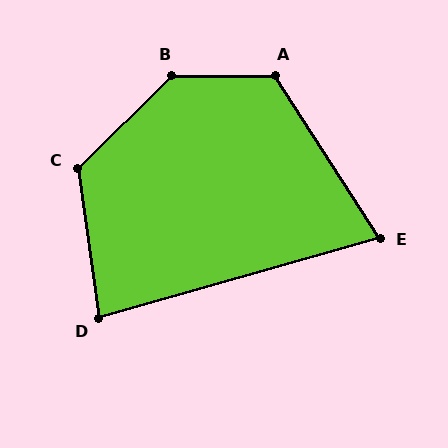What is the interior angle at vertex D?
Approximately 82 degrees (acute).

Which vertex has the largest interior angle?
B, at approximately 136 degrees.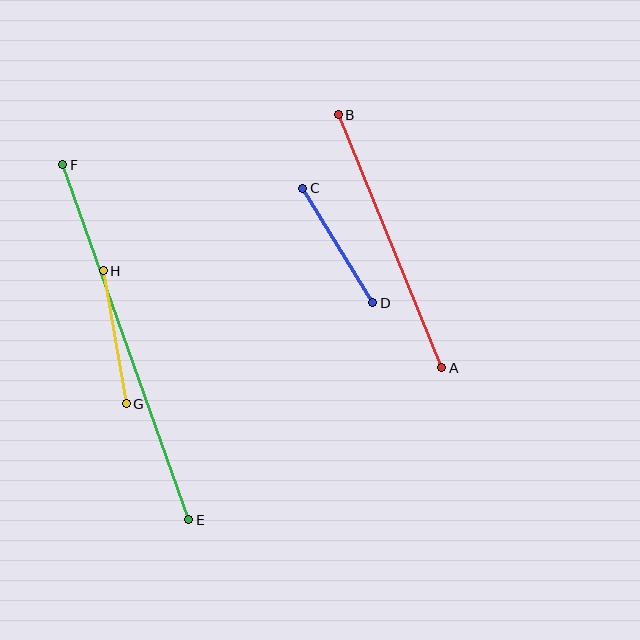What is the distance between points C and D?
The distance is approximately 134 pixels.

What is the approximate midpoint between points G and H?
The midpoint is at approximately (115, 337) pixels.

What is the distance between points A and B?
The distance is approximately 274 pixels.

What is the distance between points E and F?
The distance is approximately 377 pixels.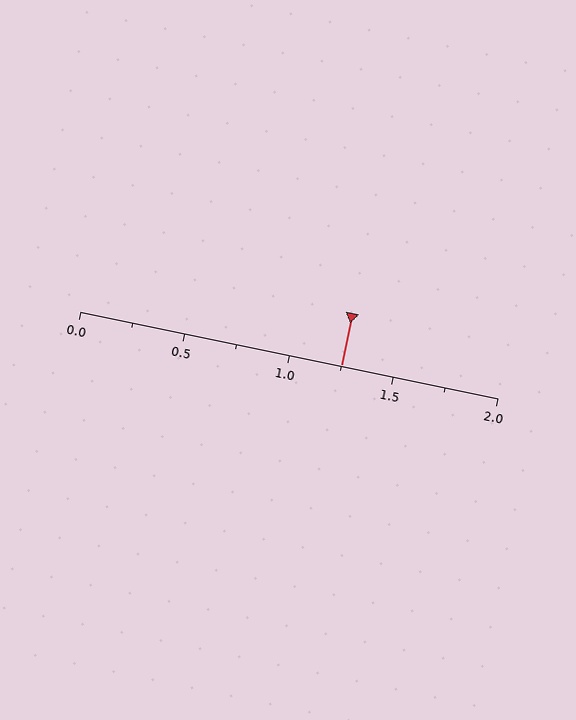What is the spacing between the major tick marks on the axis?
The major ticks are spaced 0.5 apart.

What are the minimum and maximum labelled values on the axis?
The axis runs from 0.0 to 2.0.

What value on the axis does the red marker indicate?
The marker indicates approximately 1.25.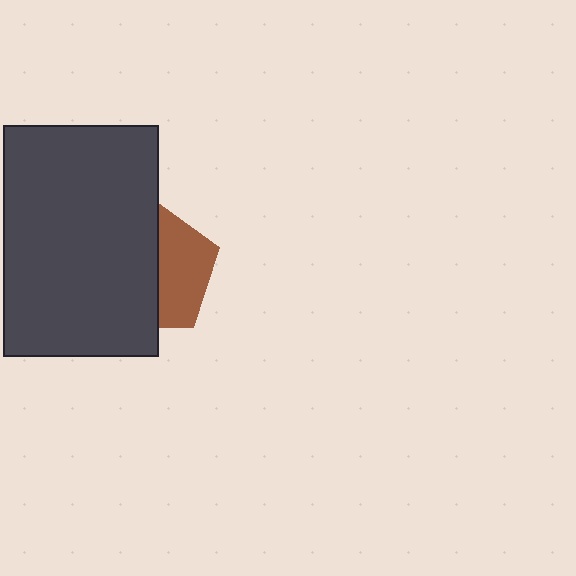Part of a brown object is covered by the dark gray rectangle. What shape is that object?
It is a pentagon.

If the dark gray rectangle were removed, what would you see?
You would see the complete brown pentagon.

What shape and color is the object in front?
The object in front is a dark gray rectangle.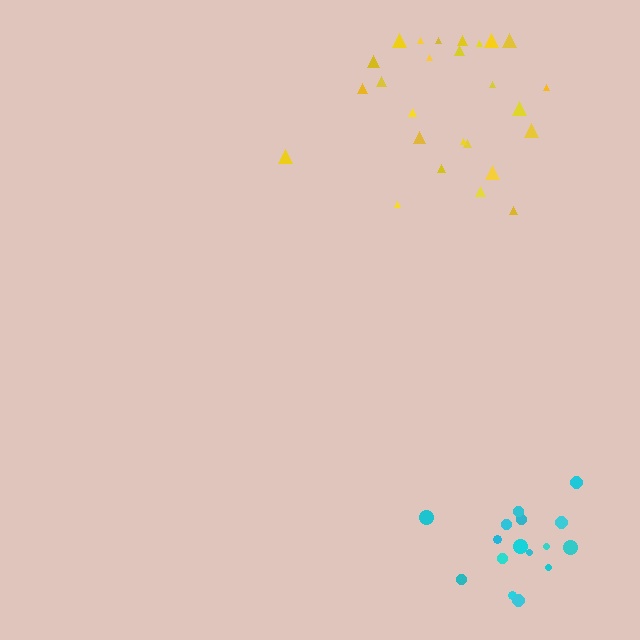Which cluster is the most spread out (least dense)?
Yellow.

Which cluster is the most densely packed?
Cyan.